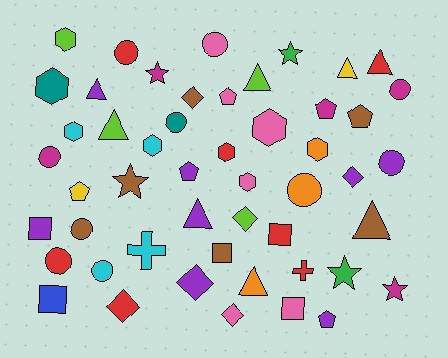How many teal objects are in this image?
There are 2 teal objects.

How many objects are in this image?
There are 50 objects.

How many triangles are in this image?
There are 8 triangles.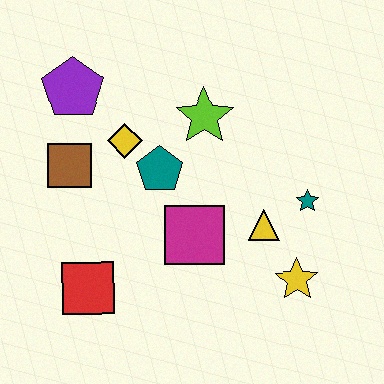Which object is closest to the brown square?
The yellow diamond is closest to the brown square.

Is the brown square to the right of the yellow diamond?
No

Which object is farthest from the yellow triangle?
The purple pentagon is farthest from the yellow triangle.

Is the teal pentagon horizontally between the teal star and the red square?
Yes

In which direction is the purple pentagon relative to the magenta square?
The purple pentagon is above the magenta square.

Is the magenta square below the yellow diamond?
Yes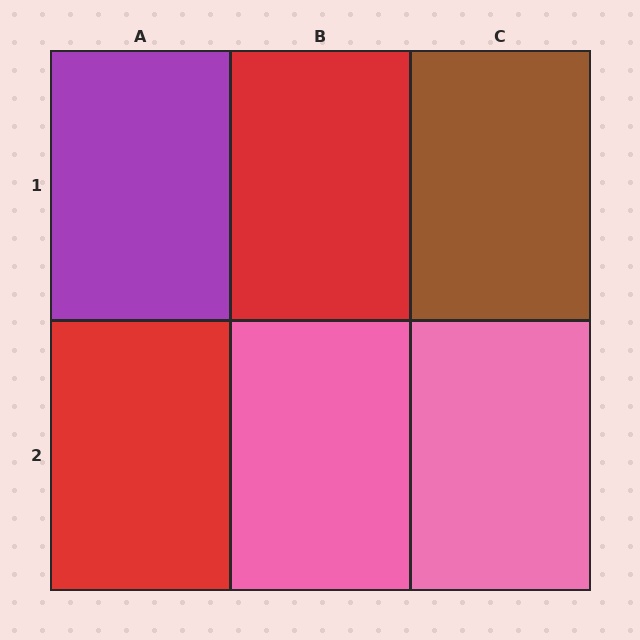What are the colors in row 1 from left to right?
Purple, red, brown.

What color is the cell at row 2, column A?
Red.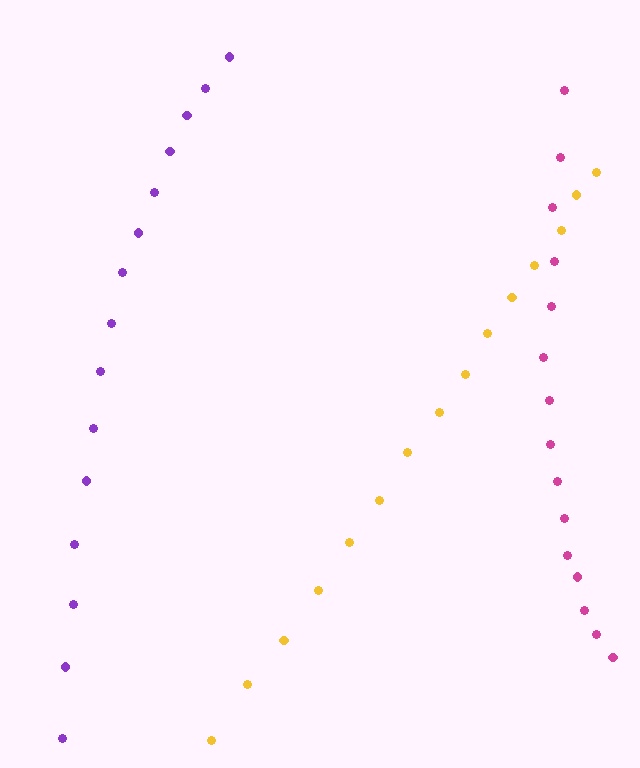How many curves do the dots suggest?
There are 3 distinct paths.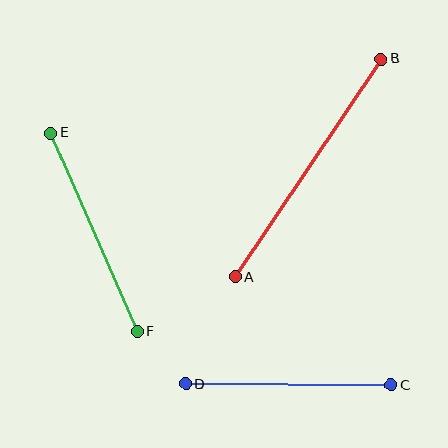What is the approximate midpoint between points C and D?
The midpoint is at approximately (288, 385) pixels.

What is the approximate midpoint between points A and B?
The midpoint is at approximately (308, 168) pixels.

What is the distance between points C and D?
The distance is approximately 206 pixels.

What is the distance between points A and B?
The distance is approximately 262 pixels.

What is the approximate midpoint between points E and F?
The midpoint is at approximately (94, 232) pixels.